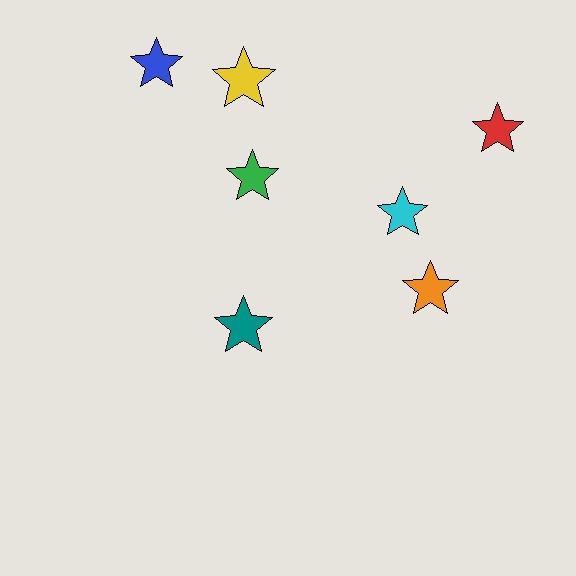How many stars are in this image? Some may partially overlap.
There are 7 stars.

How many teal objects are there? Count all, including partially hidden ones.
There is 1 teal object.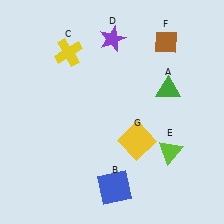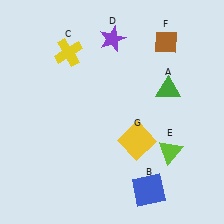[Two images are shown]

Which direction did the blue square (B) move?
The blue square (B) moved right.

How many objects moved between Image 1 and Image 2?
1 object moved between the two images.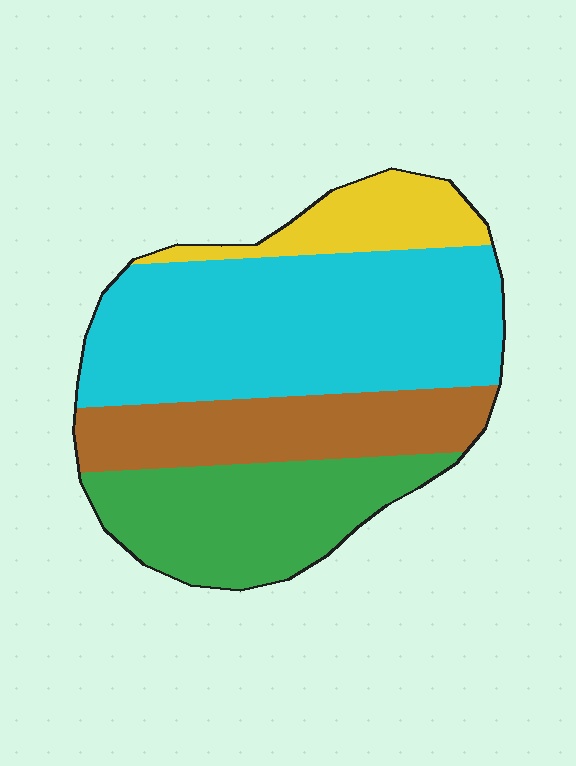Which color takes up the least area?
Yellow, at roughly 10%.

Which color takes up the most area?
Cyan, at roughly 45%.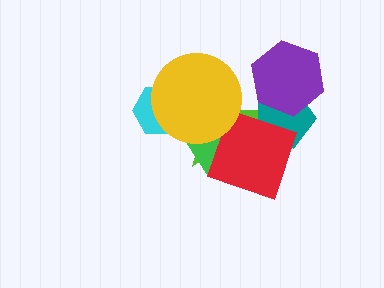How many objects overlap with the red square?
3 objects overlap with the red square.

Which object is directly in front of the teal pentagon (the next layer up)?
The red square is directly in front of the teal pentagon.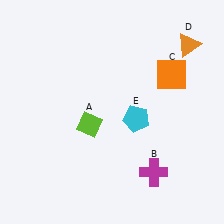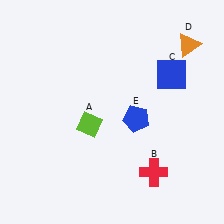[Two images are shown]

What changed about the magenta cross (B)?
In Image 1, B is magenta. In Image 2, it changed to red.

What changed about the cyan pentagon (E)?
In Image 1, E is cyan. In Image 2, it changed to blue.